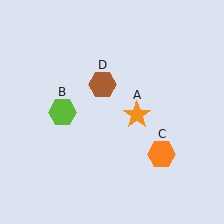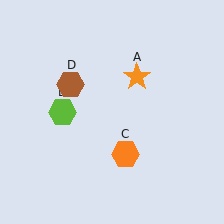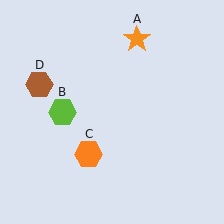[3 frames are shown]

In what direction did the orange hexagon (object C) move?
The orange hexagon (object C) moved left.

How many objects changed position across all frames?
3 objects changed position: orange star (object A), orange hexagon (object C), brown hexagon (object D).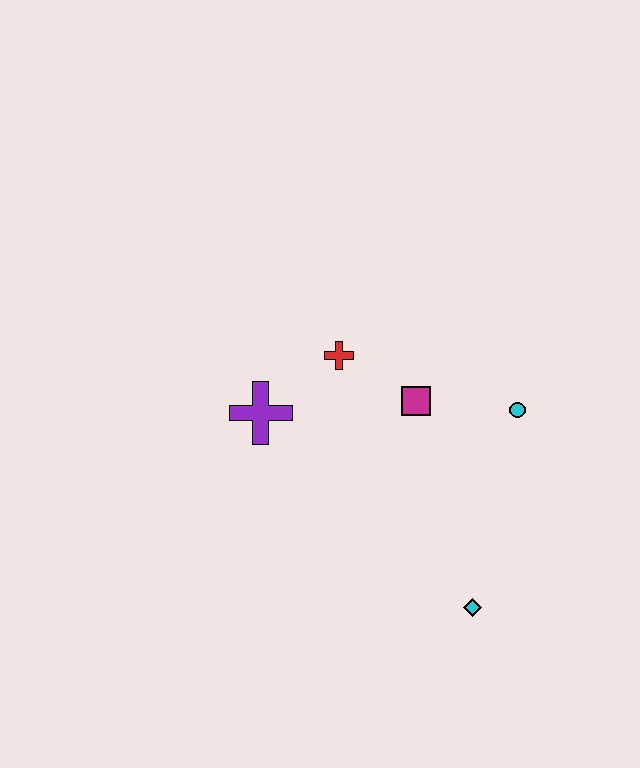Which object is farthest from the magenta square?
The cyan diamond is farthest from the magenta square.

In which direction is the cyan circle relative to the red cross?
The cyan circle is to the right of the red cross.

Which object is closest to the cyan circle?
The magenta square is closest to the cyan circle.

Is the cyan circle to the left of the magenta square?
No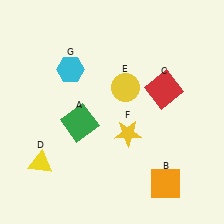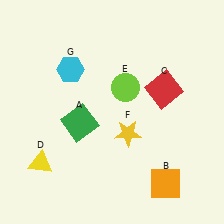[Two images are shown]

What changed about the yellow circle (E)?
In Image 1, E is yellow. In Image 2, it changed to lime.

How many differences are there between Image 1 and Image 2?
There is 1 difference between the two images.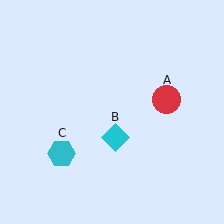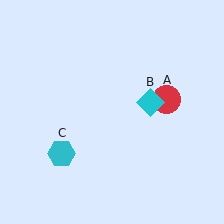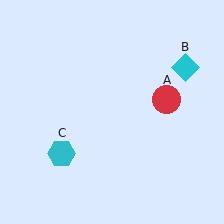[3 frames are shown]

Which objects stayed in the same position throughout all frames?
Red circle (object A) and cyan hexagon (object C) remained stationary.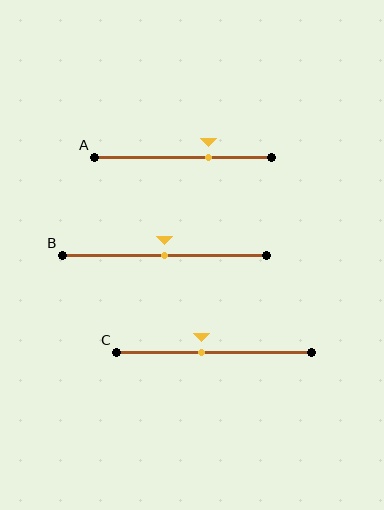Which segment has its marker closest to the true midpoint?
Segment B has its marker closest to the true midpoint.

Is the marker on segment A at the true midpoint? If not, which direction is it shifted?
No, the marker on segment A is shifted to the right by about 15% of the segment length.